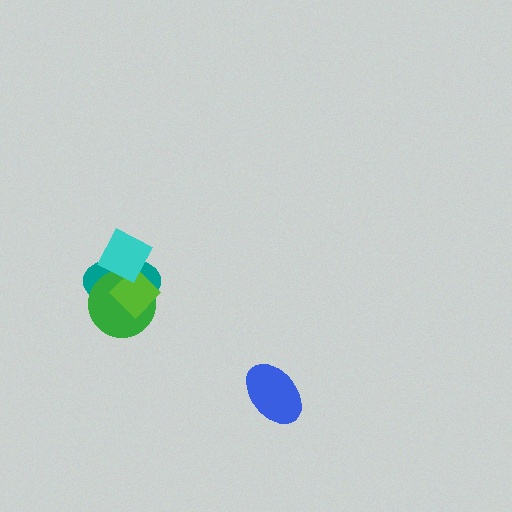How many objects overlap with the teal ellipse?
3 objects overlap with the teal ellipse.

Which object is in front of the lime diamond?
The cyan diamond is in front of the lime diamond.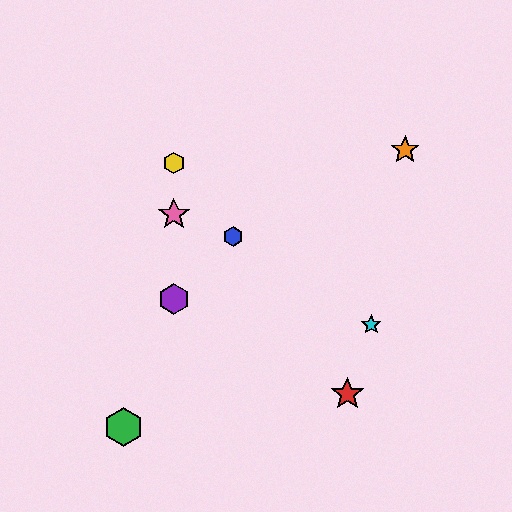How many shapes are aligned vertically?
3 shapes (the yellow hexagon, the purple hexagon, the pink star) are aligned vertically.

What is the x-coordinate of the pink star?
The pink star is at x≈174.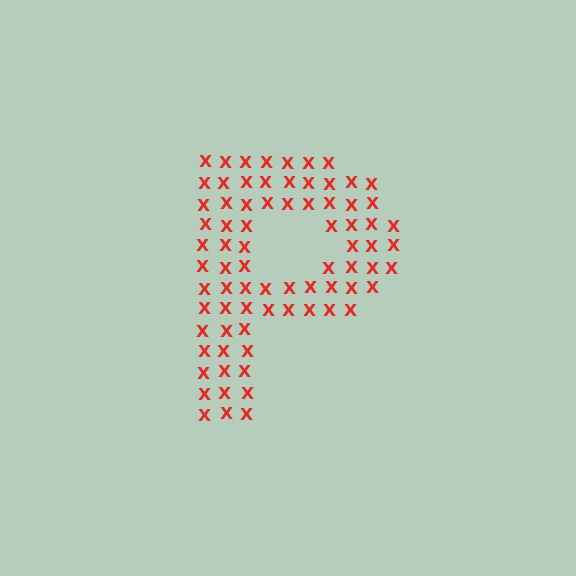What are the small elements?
The small elements are letter X's.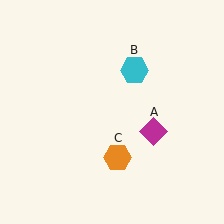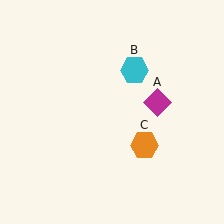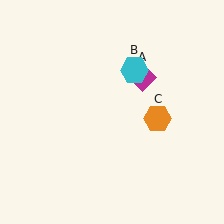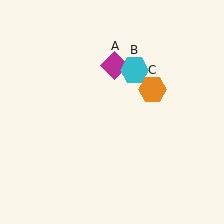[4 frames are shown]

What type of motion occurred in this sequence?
The magenta diamond (object A), orange hexagon (object C) rotated counterclockwise around the center of the scene.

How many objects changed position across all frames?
2 objects changed position: magenta diamond (object A), orange hexagon (object C).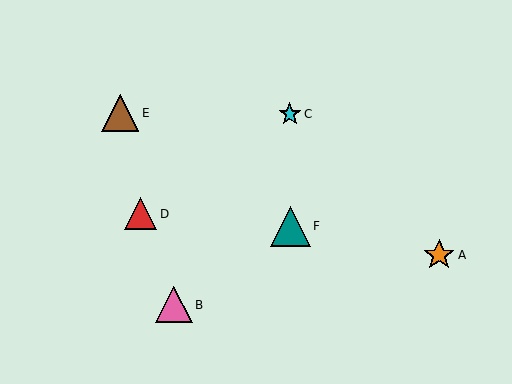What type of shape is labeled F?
Shape F is a teal triangle.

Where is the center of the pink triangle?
The center of the pink triangle is at (174, 305).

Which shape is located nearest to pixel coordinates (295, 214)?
The teal triangle (labeled F) at (290, 226) is nearest to that location.